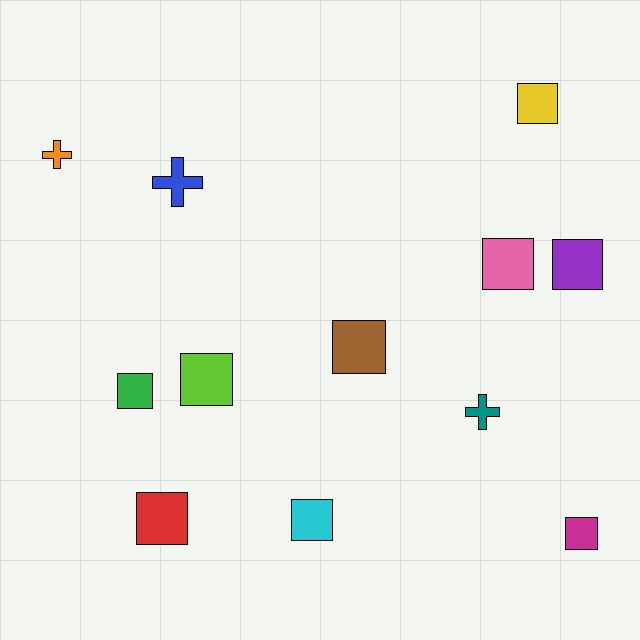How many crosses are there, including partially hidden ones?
There are 3 crosses.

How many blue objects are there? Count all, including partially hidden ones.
There is 1 blue object.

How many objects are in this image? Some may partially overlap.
There are 12 objects.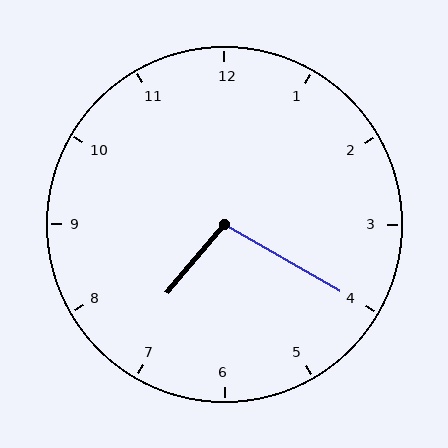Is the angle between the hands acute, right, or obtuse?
It is obtuse.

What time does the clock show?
7:20.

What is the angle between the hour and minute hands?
Approximately 100 degrees.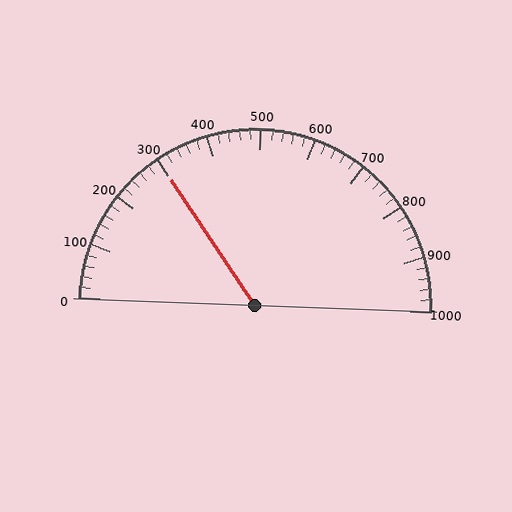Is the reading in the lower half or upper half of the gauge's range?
The reading is in the lower half of the range (0 to 1000).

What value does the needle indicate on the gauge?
The needle indicates approximately 300.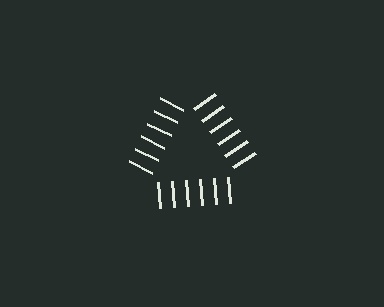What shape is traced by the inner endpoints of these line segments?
An illusory triangle — the line segments terminate on its edges but no continuous stroke is drawn.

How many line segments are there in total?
18 — 6 along each of the 3 edges.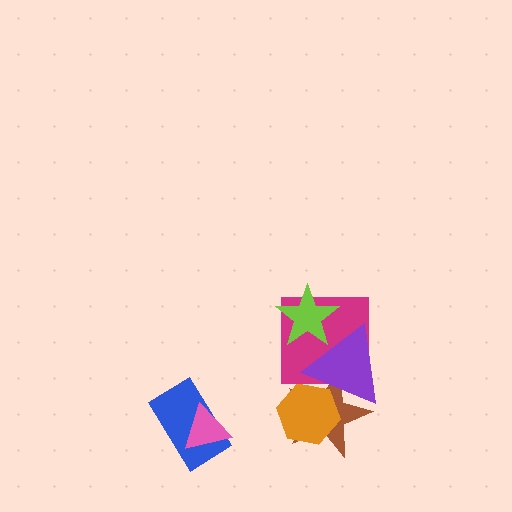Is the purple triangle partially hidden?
Yes, it is partially covered by another shape.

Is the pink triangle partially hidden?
No, no other shape covers it.